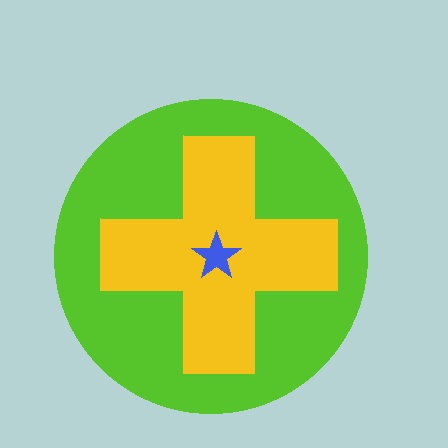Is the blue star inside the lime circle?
Yes.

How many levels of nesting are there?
3.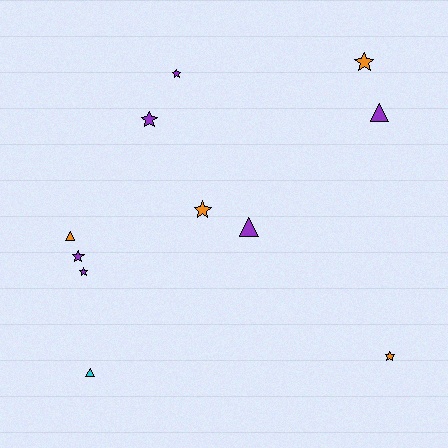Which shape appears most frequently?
Star, with 7 objects.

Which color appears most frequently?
Purple, with 6 objects.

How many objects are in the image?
There are 11 objects.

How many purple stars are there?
There are 4 purple stars.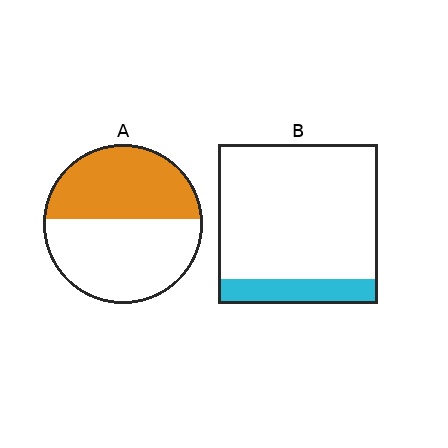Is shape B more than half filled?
No.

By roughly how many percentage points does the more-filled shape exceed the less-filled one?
By roughly 30 percentage points (A over B).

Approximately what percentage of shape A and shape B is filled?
A is approximately 45% and B is approximately 15%.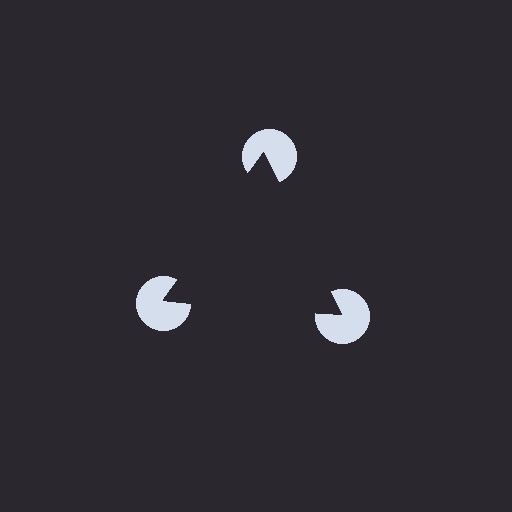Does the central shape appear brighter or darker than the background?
It typically appears slightly darker than the background, even though no actual brightness change is drawn.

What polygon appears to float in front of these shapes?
An illusory triangle — its edges are inferred from the aligned wedge cuts in the pac-man discs, not physically drawn.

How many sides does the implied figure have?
3 sides.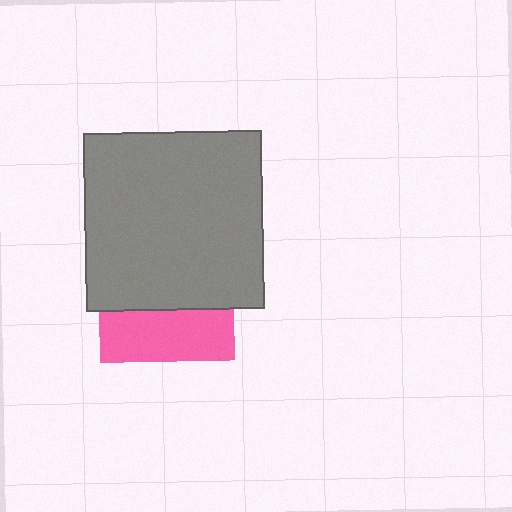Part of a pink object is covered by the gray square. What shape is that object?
It is a square.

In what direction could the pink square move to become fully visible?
The pink square could move down. That would shift it out from behind the gray square entirely.